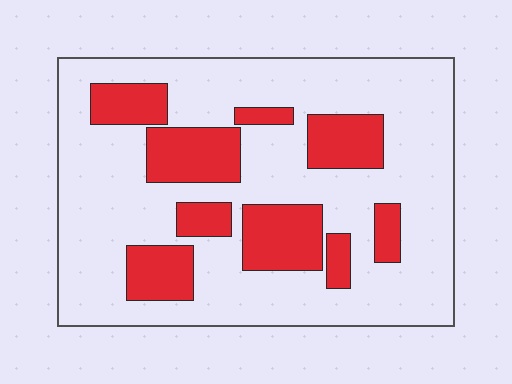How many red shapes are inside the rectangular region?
9.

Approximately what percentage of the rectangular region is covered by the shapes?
Approximately 25%.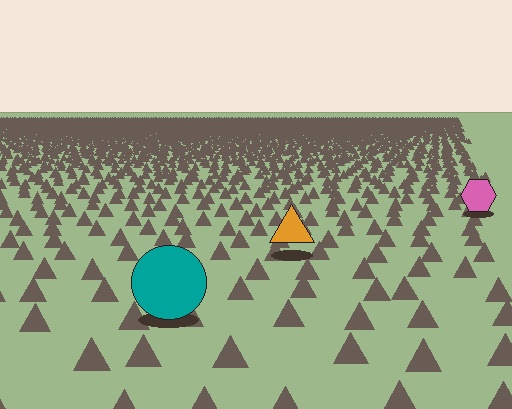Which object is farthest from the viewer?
The pink hexagon is farthest from the viewer. It appears smaller and the ground texture around it is denser.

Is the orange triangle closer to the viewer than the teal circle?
No. The teal circle is closer — you can tell from the texture gradient: the ground texture is coarser near it.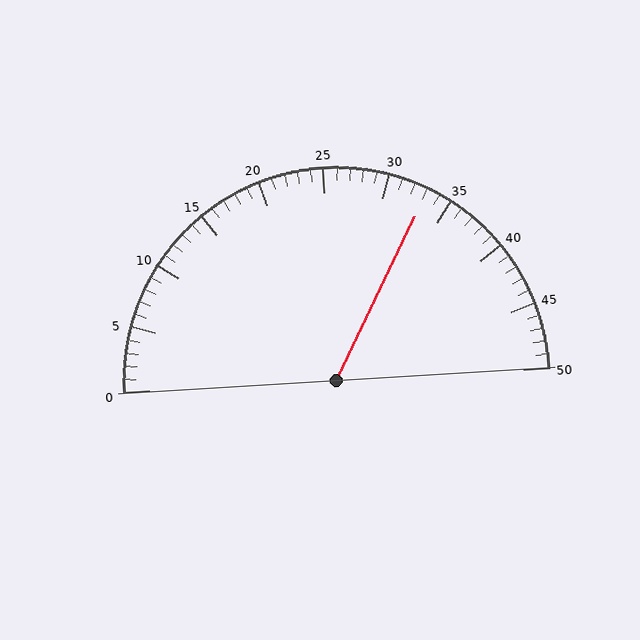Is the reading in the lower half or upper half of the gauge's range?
The reading is in the upper half of the range (0 to 50).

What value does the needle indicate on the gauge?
The needle indicates approximately 33.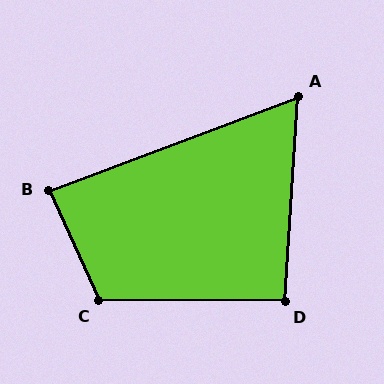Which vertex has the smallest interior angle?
A, at approximately 66 degrees.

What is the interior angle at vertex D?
Approximately 94 degrees (approximately right).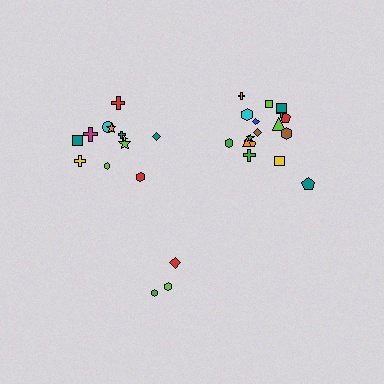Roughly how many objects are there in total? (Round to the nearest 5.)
Roughly 35 objects in total.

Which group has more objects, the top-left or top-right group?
The top-right group.